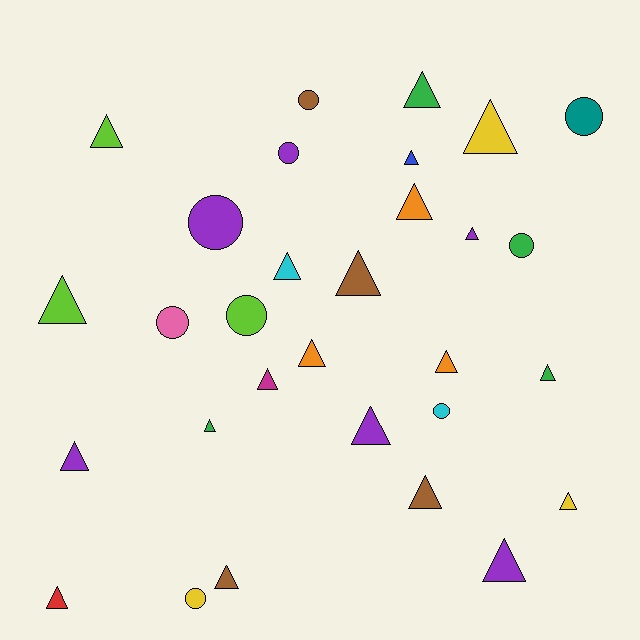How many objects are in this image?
There are 30 objects.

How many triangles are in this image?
There are 21 triangles.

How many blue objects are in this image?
There is 1 blue object.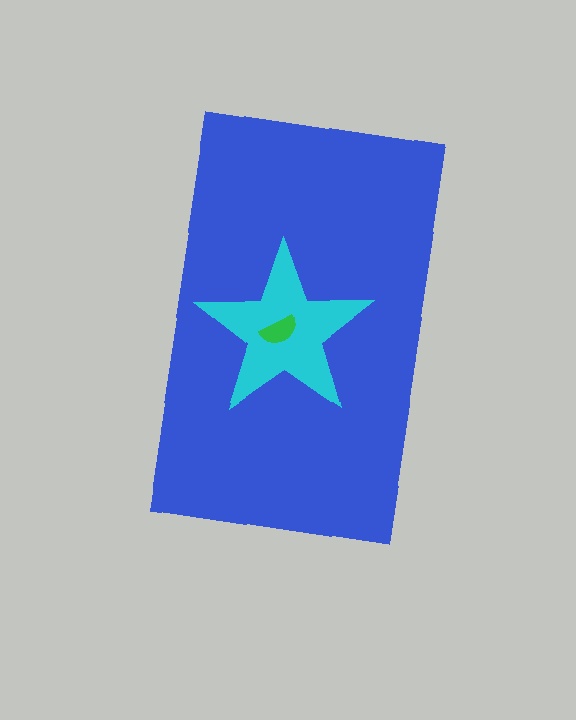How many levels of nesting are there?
3.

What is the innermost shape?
The green semicircle.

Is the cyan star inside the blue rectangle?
Yes.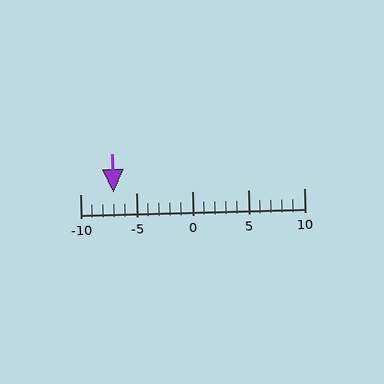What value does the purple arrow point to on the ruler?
The purple arrow points to approximately -7.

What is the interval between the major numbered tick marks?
The major tick marks are spaced 5 units apart.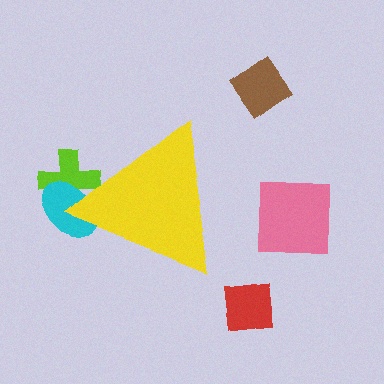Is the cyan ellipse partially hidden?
Yes, the cyan ellipse is partially hidden behind the yellow triangle.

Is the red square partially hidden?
No, the red square is fully visible.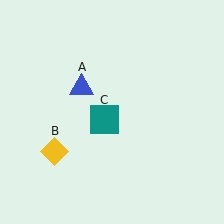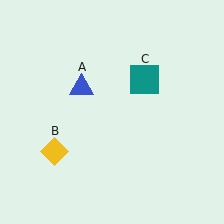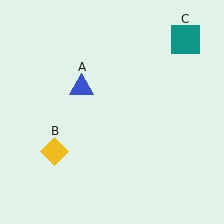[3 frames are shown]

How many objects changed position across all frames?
1 object changed position: teal square (object C).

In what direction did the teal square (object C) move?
The teal square (object C) moved up and to the right.